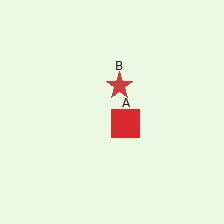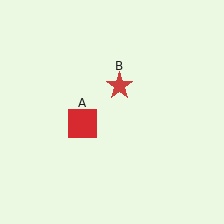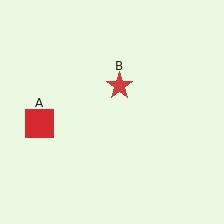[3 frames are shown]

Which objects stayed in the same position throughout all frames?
Red star (object B) remained stationary.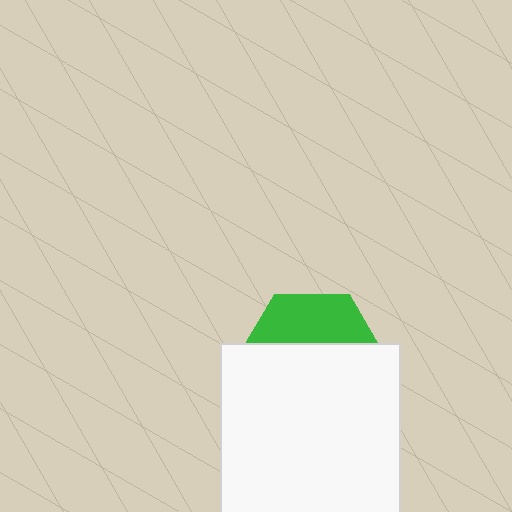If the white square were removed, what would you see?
You would see the complete green hexagon.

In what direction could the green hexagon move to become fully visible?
The green hexagon could move up. That would shift it out from behind the white square entirely.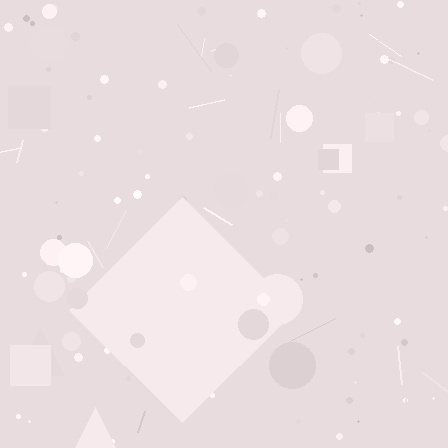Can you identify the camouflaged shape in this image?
The camouflaged shape is a diamond.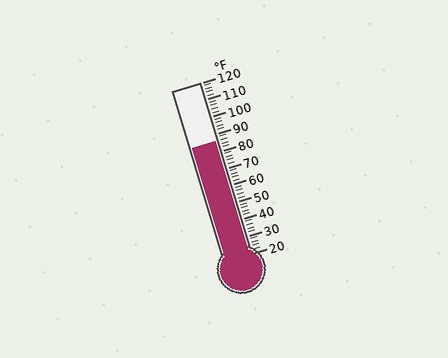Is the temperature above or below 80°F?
The temperature is above 80°F.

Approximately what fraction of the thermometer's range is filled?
The thermometer is filled to approximately 65% of its range.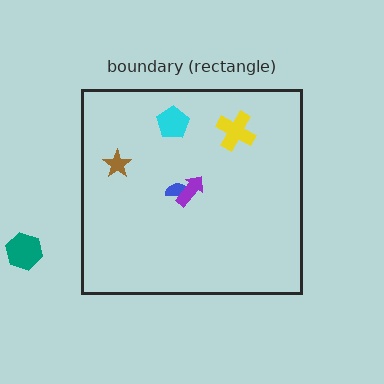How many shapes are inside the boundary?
5 inside, 1 outside.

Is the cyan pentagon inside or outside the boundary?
Inside.